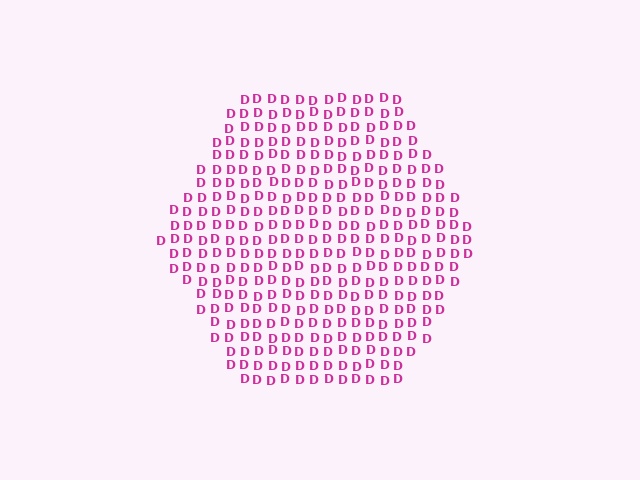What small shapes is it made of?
It is made of small letter D's.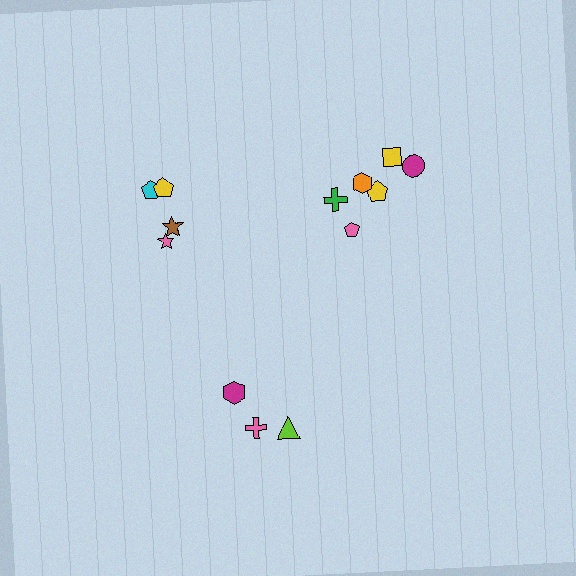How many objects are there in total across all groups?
There are 13 objects.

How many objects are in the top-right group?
There are 6 objects.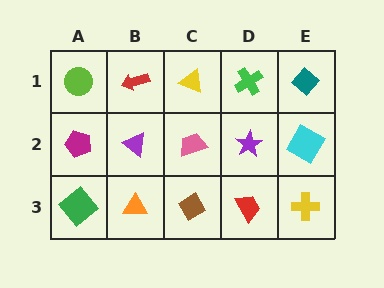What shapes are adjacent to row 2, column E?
A teal diamond (row 1, column E), a yellow cross (row 3, column E), a purple star (row 2, column D).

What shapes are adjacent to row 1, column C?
A pink trapezoid (row 2, column C), a red arrow (row 1, column B), a green cross (row 1, column D).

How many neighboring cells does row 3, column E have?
2.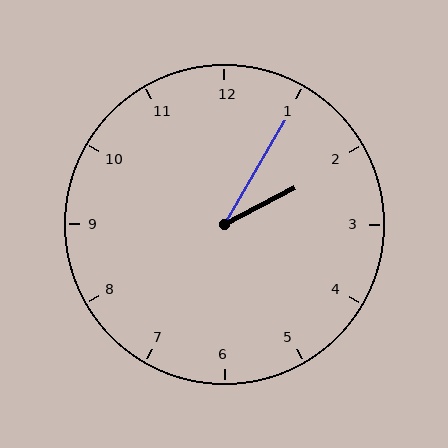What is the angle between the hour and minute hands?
Approximately 32 degrees.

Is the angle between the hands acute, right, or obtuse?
It is acute.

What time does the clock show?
2:05.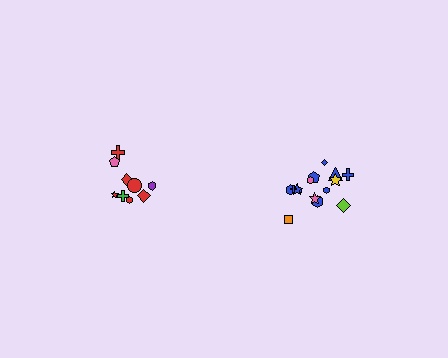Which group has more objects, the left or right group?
The right group.